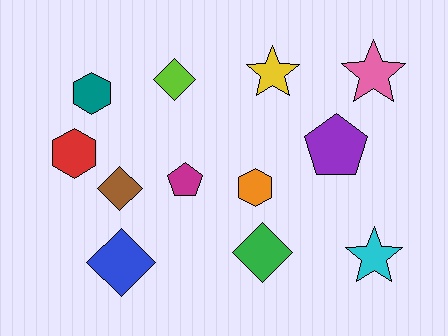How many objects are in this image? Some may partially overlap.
There are 12 objects.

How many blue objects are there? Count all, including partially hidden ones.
There is 1 blue object.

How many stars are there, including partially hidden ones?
There are 3 stars.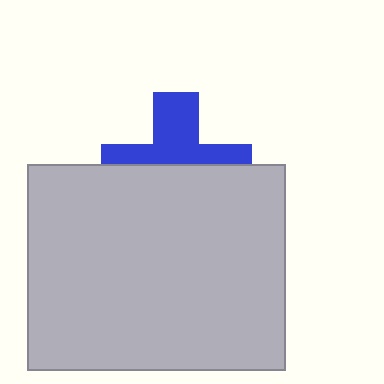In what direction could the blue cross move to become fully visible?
The blue cross could move up. That would shift it out from behind the light gray rectangle entirely.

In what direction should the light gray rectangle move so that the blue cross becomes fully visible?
The light gray rectangle should move down. That is the shortest direction to clear the overlap and leave the blue cross fully visible.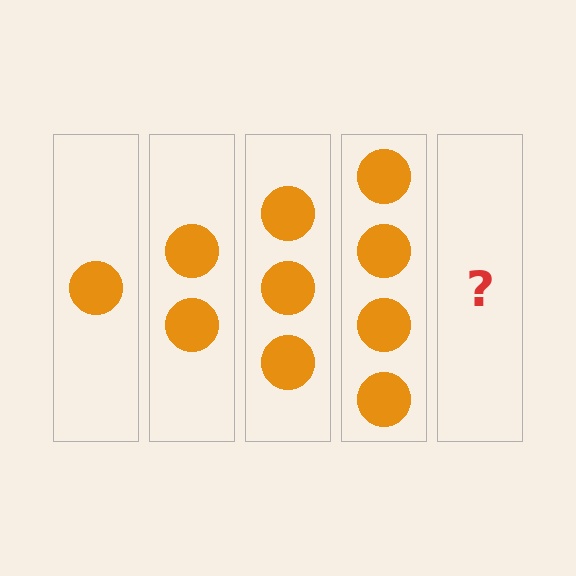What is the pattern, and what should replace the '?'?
The pattern is that each step adds one more circle. The '?' should be 5 circles.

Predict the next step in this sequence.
The next step is 5 circles.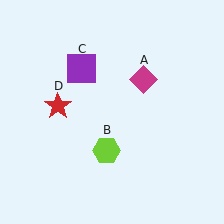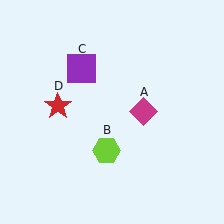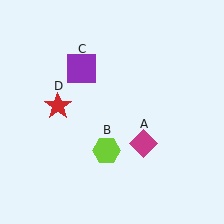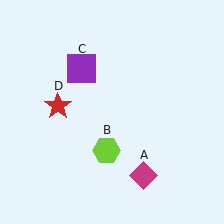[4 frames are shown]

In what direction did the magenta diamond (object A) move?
The magenta diamond (object A) moved down.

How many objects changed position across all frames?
1 object changed position: magenta diamond (object A).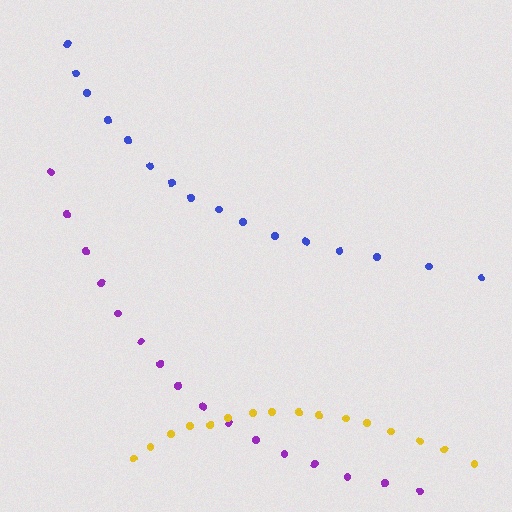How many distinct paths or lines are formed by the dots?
There are 3 distinct paths.